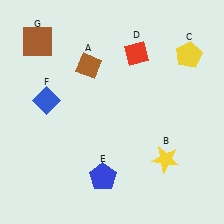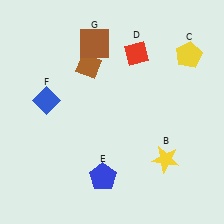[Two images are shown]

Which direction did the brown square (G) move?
The brown square (G) moved right.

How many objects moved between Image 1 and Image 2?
1 object moved between the two images.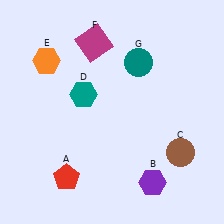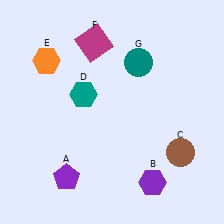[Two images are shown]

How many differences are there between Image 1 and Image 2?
There is 1 difference between the two images.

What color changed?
The pentagon (A) changed from red in Image 1 to purple in Image 2.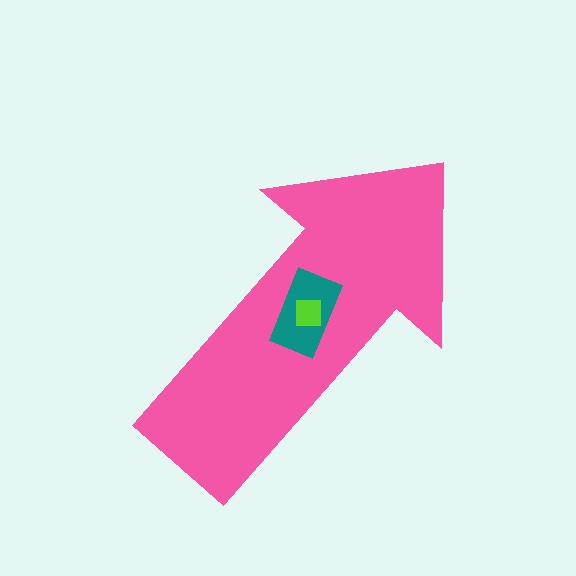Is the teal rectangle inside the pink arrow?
Yes.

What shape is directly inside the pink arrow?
The teal rectangle.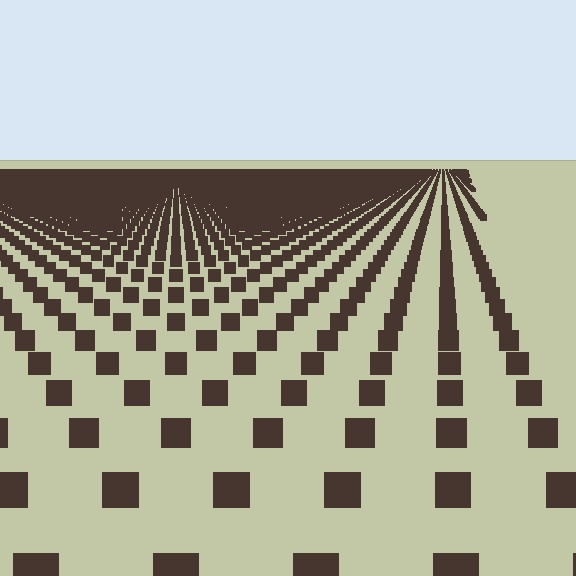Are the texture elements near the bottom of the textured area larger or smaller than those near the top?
Larger. Near the bottom, elements are closer to the viewer and appear at a bigger on-screen size.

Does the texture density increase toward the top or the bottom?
Density increases toward the top.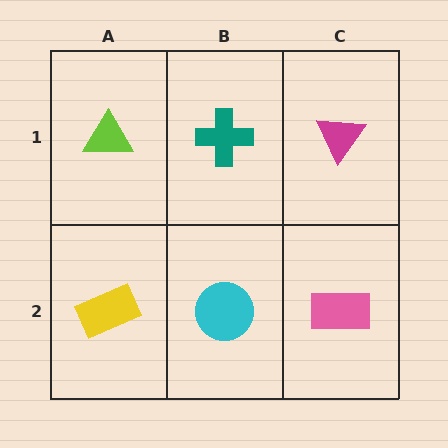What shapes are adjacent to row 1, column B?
A cyan circle (row 2, column B), a lime triangle (row 1, column A), a magenta triangle (row 1, column C).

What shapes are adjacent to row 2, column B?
A teal cross (row 1, column B), a yellow rectangle (row 2, column A), a pink rectangle (row 2, column C).